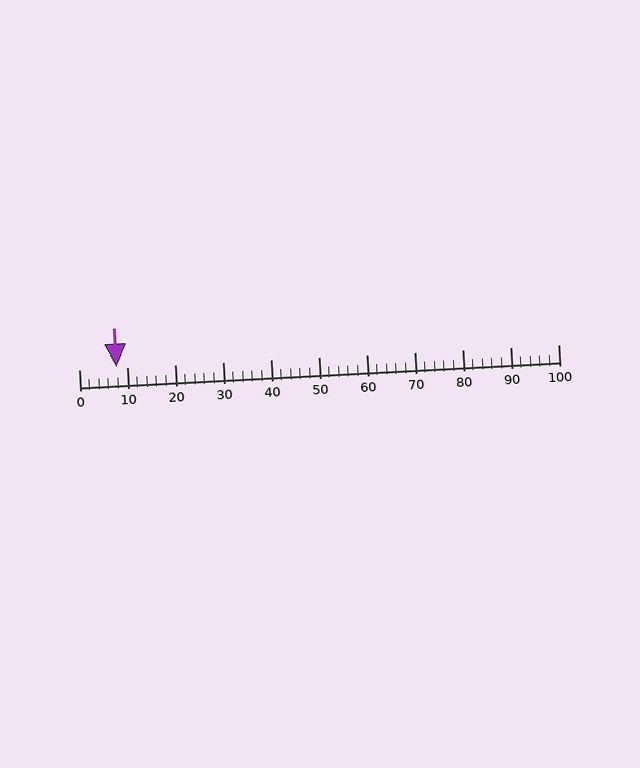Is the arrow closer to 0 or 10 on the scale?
The arrow is closer to 10.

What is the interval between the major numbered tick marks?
The major tick marks are spaced 10 units apart.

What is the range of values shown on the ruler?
The ruler shows values from 0 to 100.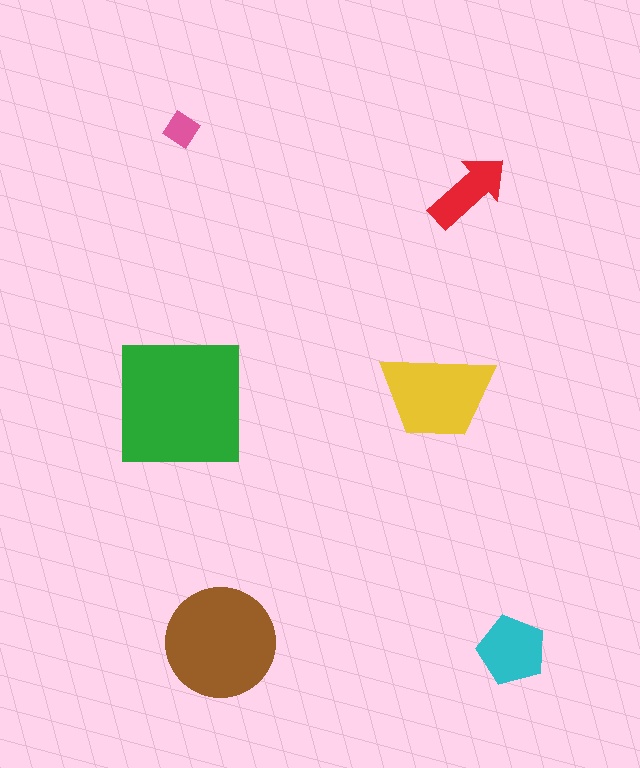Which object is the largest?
The green square.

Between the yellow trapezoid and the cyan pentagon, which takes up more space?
The yellow trapezoid.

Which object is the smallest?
The pink diamond.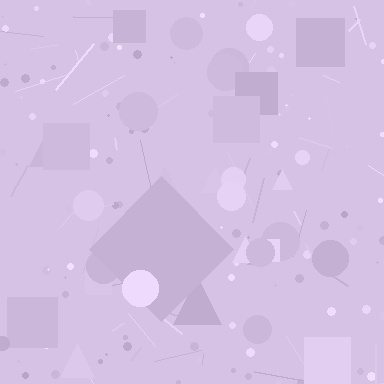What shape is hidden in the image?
A diamond is hidden in the image.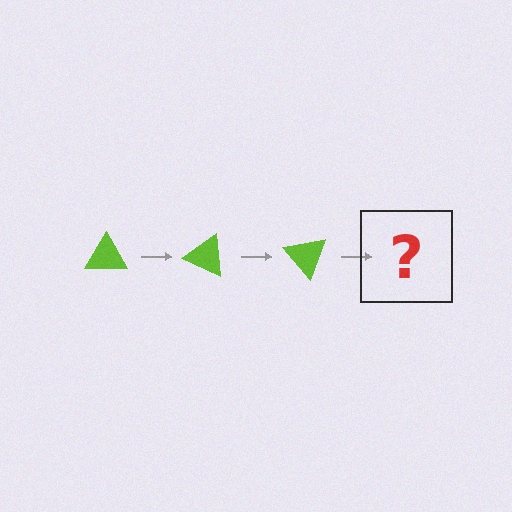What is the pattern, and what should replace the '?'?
The pattern is that the triangle rotates 25 degrees each step. The '?' should be a lime triangle rotated 75 degrees.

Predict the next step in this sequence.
The next step is a lime triangle rotated 75 degrees.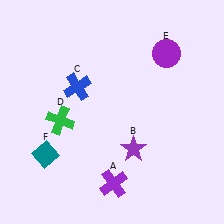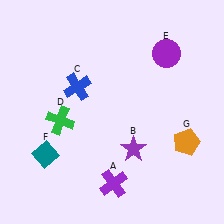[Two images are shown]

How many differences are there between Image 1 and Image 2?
There is 1 difference between the two images.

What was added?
An orange pentagon (G) was added in Image 2.